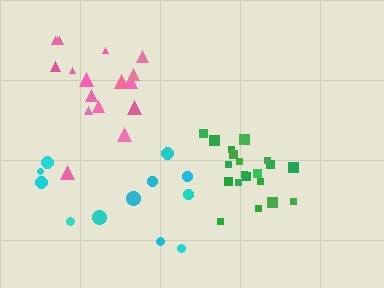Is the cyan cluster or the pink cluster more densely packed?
Pink.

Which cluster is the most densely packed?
Green.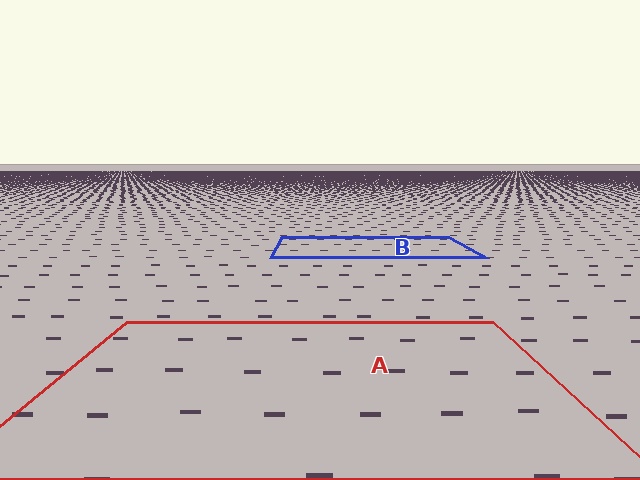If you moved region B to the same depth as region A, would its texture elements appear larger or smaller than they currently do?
They would appear larger. At a closer depth, the same texture elements are projected at a bigger on-screen size.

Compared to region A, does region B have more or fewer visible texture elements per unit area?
Region B has more texture elements per unit area — they are packed more densely because it is farther away.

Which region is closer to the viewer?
Region A is closer. The texture elements there are larger and more spread out.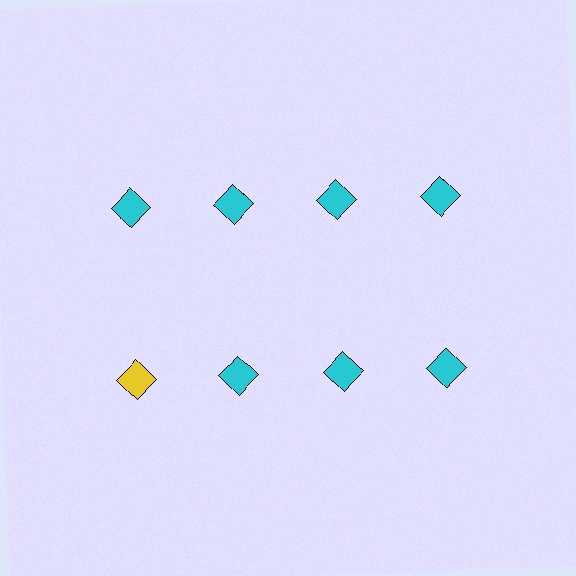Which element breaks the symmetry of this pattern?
The yellow diamond in the second row, leftmost column breaks the symmetry. All other shapes are cyan diamonds.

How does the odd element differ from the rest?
It has a different color: yellow instead of cyan.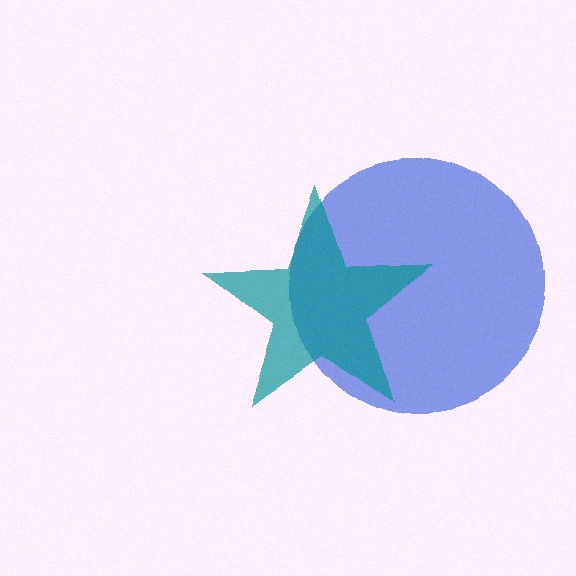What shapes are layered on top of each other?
The layered shapes are: a blue circle, a teal star.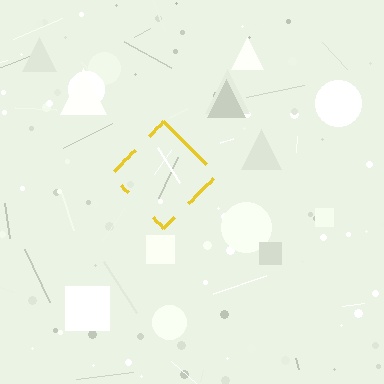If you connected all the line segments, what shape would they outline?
They would outline a diamond.